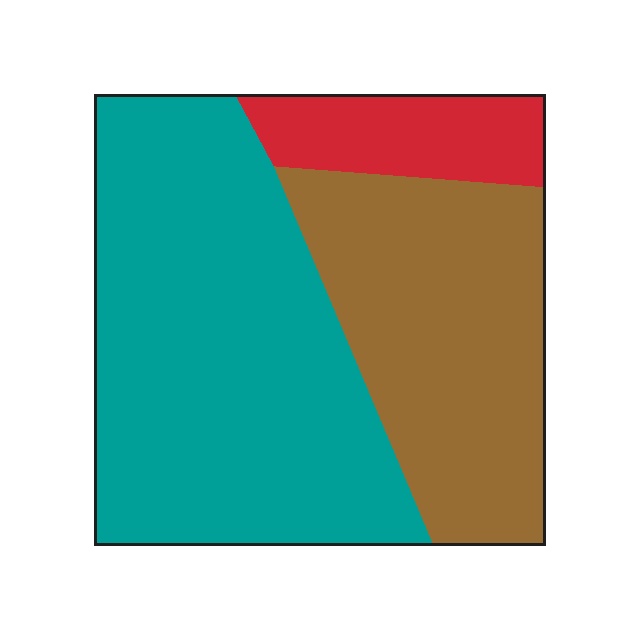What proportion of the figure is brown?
Brown covers roughly 35% of the figure.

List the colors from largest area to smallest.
From largest to smallest: teal, brown, red.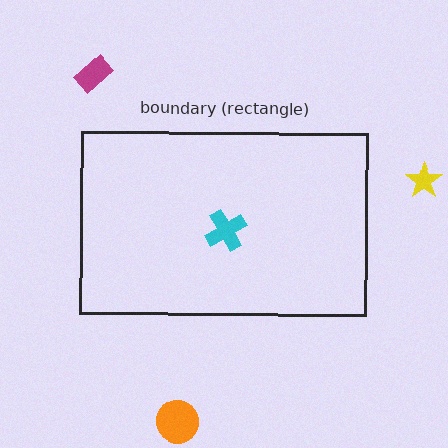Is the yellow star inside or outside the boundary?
Outside.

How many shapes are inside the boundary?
1 inside, 3 outside.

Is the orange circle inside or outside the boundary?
Outside.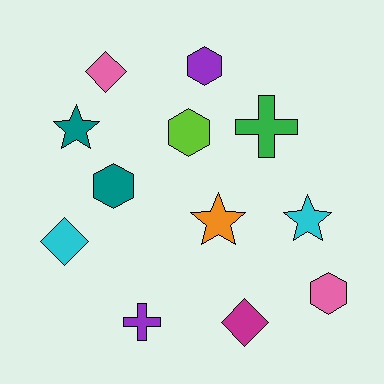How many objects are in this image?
There are 12 objects.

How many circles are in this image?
There are no circles.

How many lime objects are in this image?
There is 1 lime object.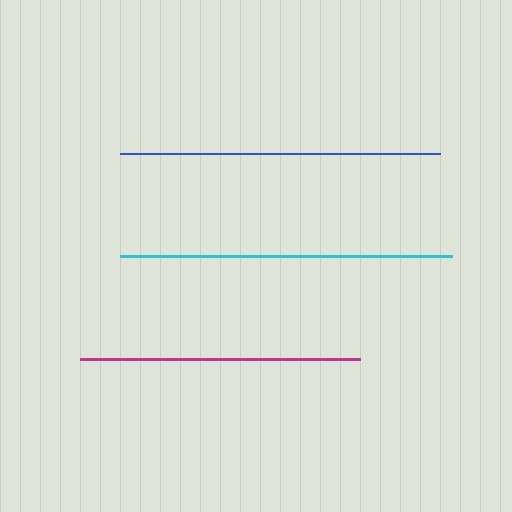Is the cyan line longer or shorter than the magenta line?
The cyan line is longer than the magenta line.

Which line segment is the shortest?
The magenta line is the shortest at approximately 279 pixels.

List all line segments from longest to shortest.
From longest to shortest: cyan, blue, magenta.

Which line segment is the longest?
The cyan line is the longest at approximately 332 pixels.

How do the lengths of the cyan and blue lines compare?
The cyan and blue lines are approximately the same length.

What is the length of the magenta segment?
The magenta segment is approximately 279 pixels long.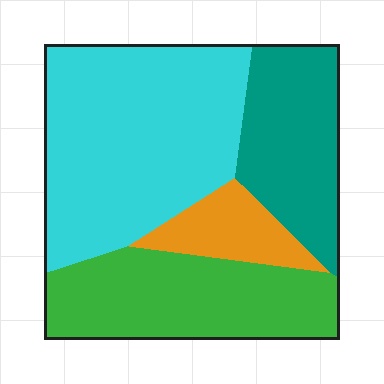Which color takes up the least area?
Orange, at roughly 10%.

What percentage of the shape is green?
Green covers about 25% of the shape.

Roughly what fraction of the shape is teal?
Teal takes up about one fifth (1/5) of the shape.